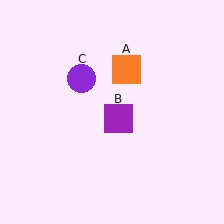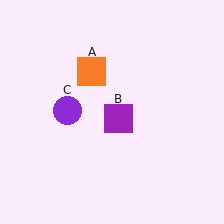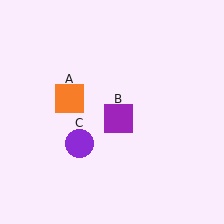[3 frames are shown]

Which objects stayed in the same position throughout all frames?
Purple square (object B) remained stationary.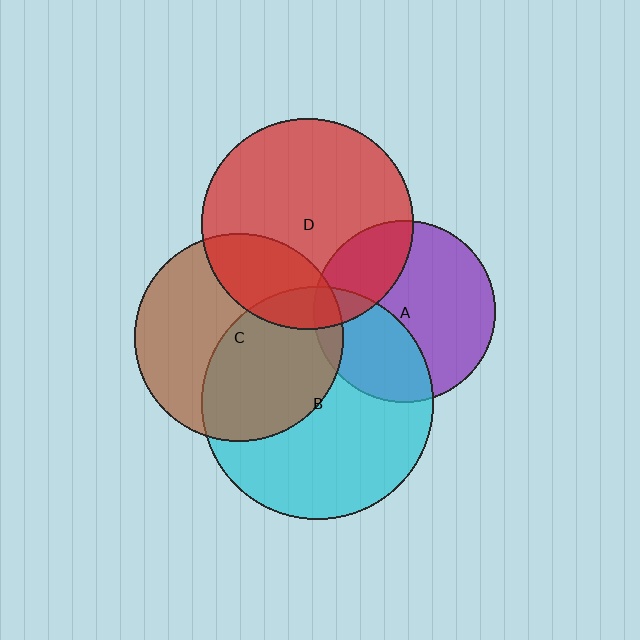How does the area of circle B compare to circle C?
Approximately 1.2 times.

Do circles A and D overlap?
Yes.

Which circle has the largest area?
Circle B (cyan).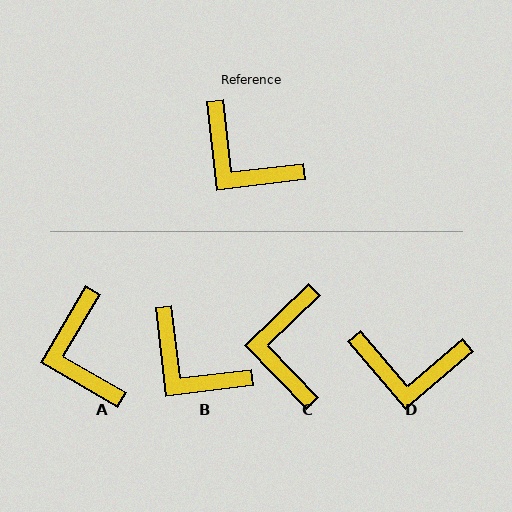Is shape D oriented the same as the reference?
No, it is off by about 34 degrees.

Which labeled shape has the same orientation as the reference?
B.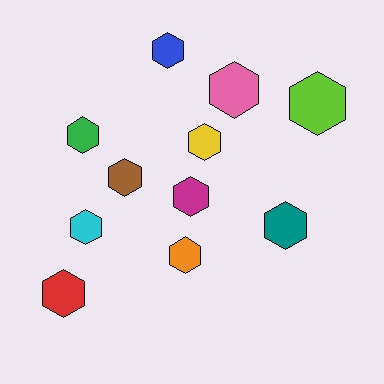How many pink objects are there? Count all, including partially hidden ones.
There is 1 pink object.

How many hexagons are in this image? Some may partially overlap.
There are 11 hexagons.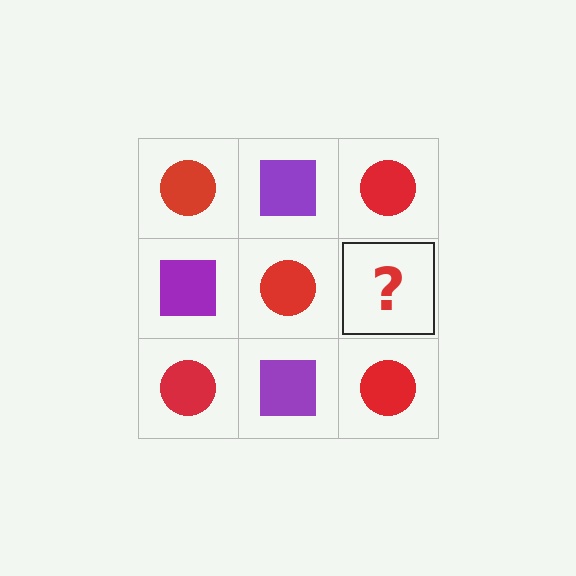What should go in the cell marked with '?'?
The missing cell should contain a purple square.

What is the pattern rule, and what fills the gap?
The rule is that it alternates red circle and purple square in a checkerboard pattern. The gap should be filled with a purple square.